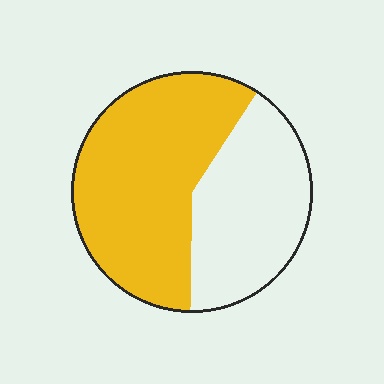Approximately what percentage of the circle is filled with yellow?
Approximately 60%.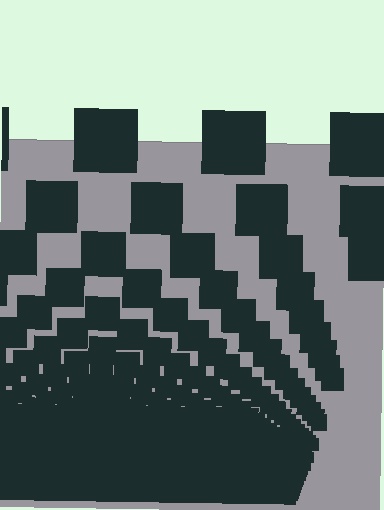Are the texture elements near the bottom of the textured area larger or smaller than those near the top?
Smaller. The gradient is inverted — elements near the bottom are smaller and denser.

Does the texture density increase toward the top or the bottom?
Density increases toward the bottom.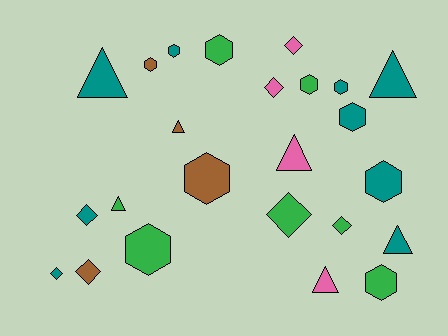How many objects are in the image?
There are 24 objects.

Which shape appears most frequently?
Hexagon, with 10 objects.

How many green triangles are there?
There is 1 green triangle.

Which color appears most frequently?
Teal, with 9 objects.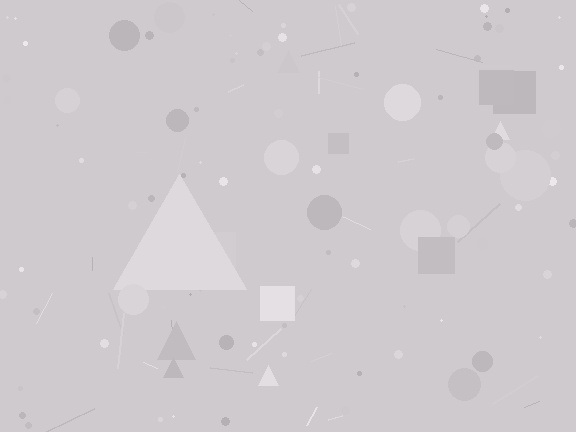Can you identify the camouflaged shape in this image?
The camouflaged shape is a triangle.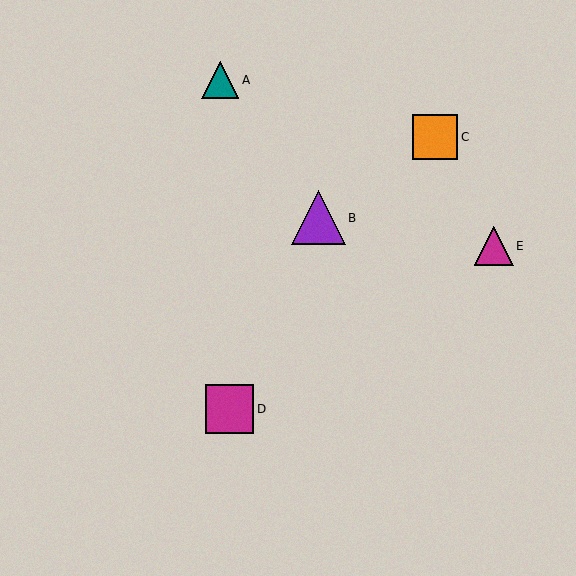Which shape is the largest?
The purple triangle (labeled B) is the largest.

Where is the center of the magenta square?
The center of the magenta square is at (229, 409).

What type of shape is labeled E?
Shape E is a magenta triangle.